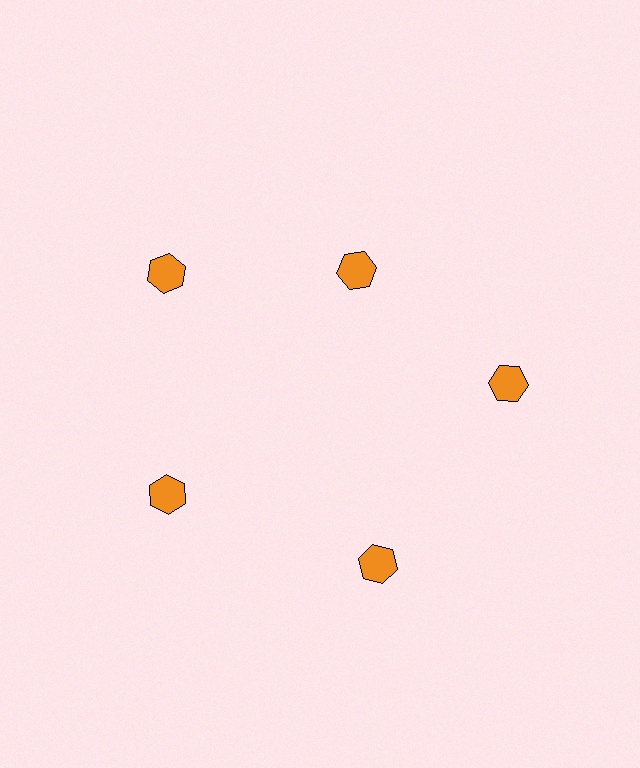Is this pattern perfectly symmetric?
No. The 5 orange hexagons are arranged in a ring, but one element near the 1 o'clock position is pulled inward toward the center, breaking the 5-fold rotational symmetry.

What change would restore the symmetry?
The symmetry would be restored by moving it outward, back onto the ring so that all 5 hexagons sit at equal angles and equal distance from the center.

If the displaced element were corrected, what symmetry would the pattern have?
It would have 5-fold rotational symmetry — the pattern would map onto itself every 72 degrees.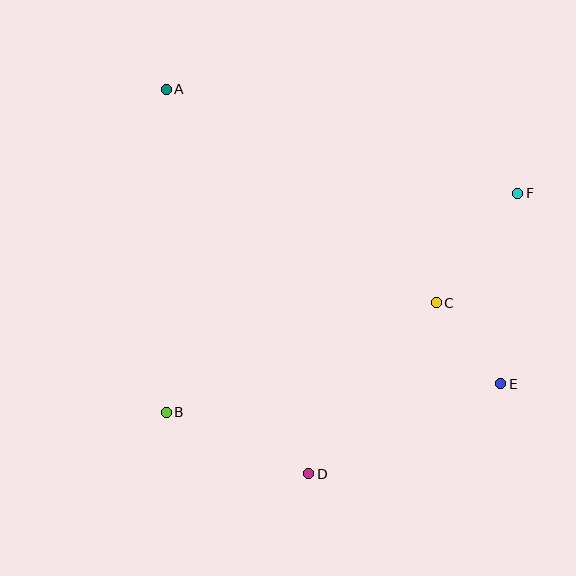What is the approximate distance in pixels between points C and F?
The distance between C and F is approximately 136 pixels.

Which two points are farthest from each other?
Points A and E are farthest from each other.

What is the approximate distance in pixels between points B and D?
The distance between B and D is approximately 155 pixels.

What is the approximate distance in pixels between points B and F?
The distance between B and F is approximately 414 pixels.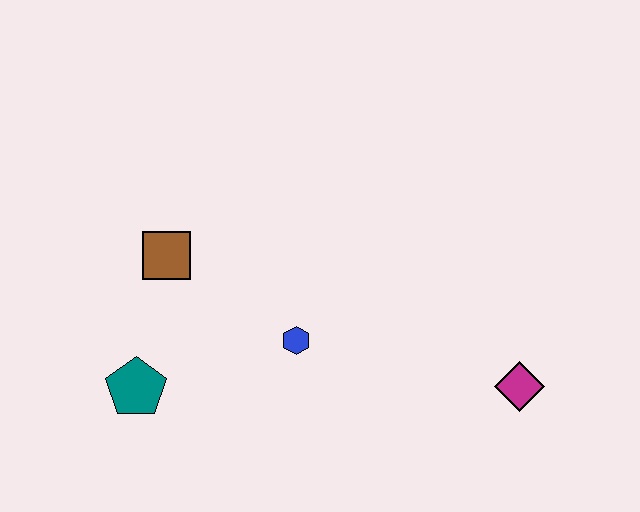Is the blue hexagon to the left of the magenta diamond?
Yes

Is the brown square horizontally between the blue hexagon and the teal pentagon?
Yes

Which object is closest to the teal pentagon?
The brown square is closest to the teal pentagon.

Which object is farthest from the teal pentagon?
The magenta diamond is farthest from the teal pentagon.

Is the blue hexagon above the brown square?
No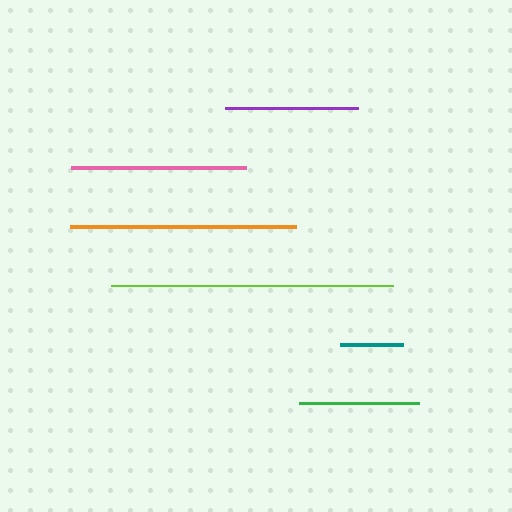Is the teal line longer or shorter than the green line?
The green line is longer than the teal line.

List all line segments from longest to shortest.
From longest to shortest: lime, orange, pink, purple, green, teal.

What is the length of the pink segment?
The pink segment is approximately 175 pixels long.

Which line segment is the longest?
The lime line is the longest at approximately 281 pixels.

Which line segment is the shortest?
The teal line is the shortest at approximately 63 pixels.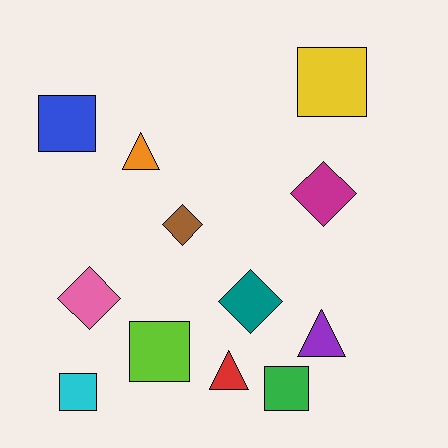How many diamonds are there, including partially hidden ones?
There are 4 diamonds.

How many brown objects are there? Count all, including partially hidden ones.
There is 1 brown object.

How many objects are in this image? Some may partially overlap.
There are 12 objects.